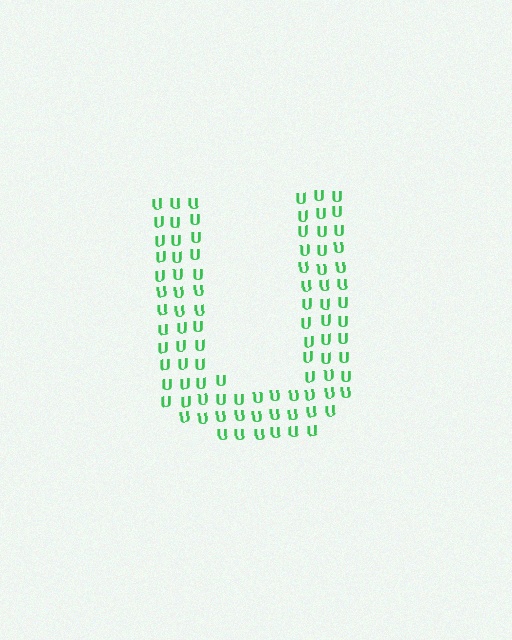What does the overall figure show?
The overall figure shows the letter U.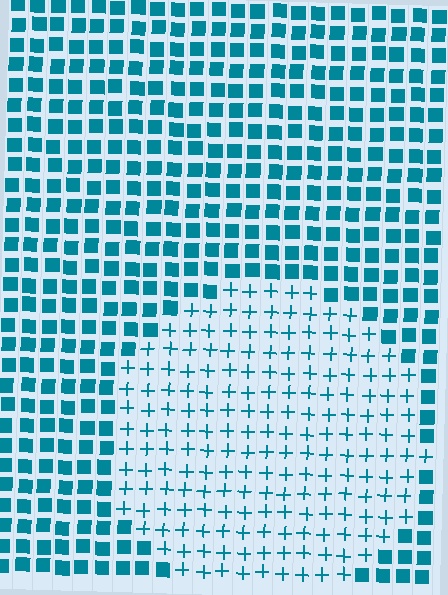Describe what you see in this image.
The image is filled with small teal elements arranged in a uniform grid. A circle-shaped region contains plus signs, while the surrounding area contains squares. The boundary is defined purely by the change in element shape.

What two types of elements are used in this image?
The image uses plus signs inside the circle region and squares outside it.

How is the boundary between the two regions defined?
The boundary is defined by a change in element shape: plus signs inside vs. squares outside. All elements share the same color and spacing.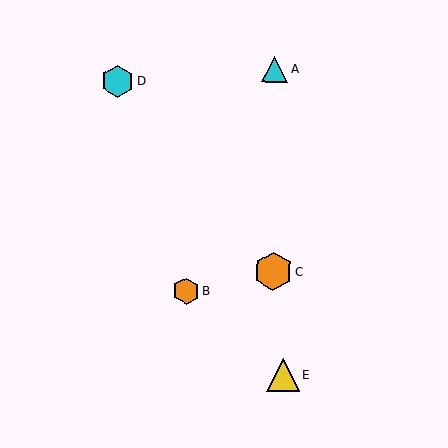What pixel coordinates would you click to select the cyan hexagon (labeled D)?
Click at (117, 81) to select the cyan hexagon D.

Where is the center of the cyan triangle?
The center of the cyan triangle is at (275, 69).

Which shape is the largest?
The orange hexagon (labeled C) is the largest.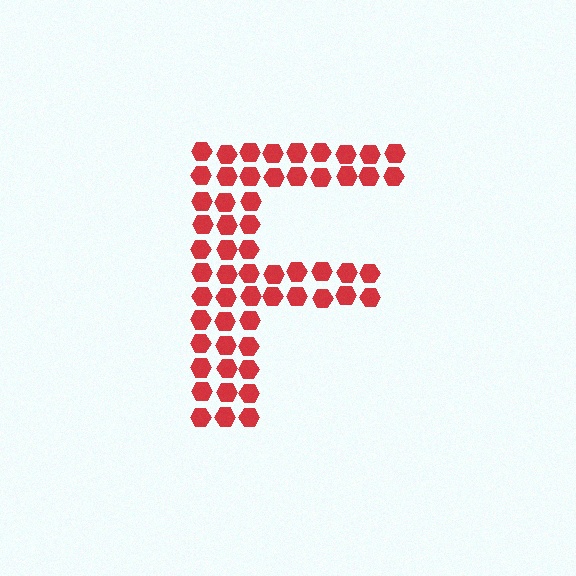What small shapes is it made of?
It is made of small hexagons.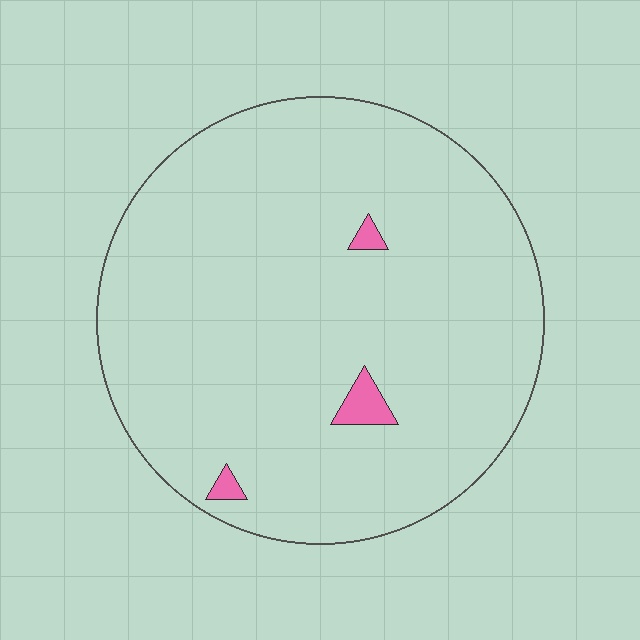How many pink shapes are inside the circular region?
3.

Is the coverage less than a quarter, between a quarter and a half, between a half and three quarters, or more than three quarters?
Less than a quarter.